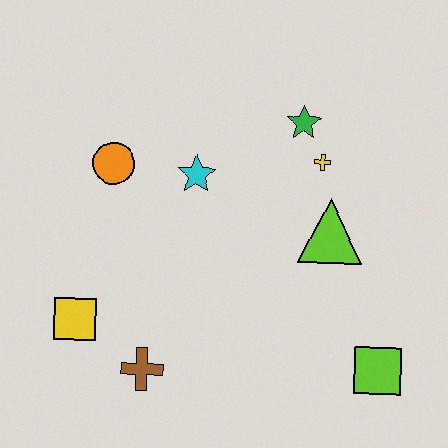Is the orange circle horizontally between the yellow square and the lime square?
Yes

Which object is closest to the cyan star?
The orange circle is closest to the cyan star.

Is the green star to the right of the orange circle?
Yes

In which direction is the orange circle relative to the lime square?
The orange circle is to the left of the lime square.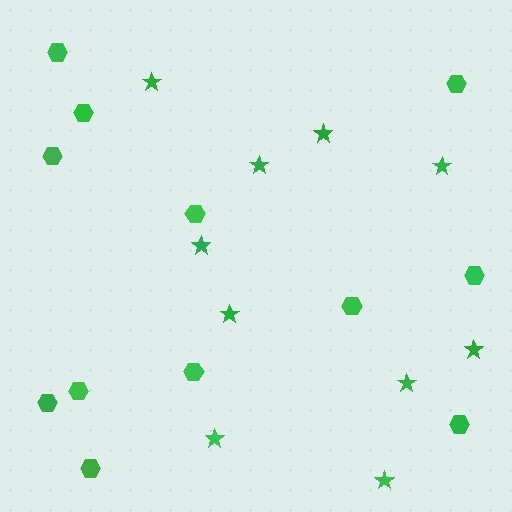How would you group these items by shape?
There are 2 groups: one group of stars (10) and one group of hexagons (12).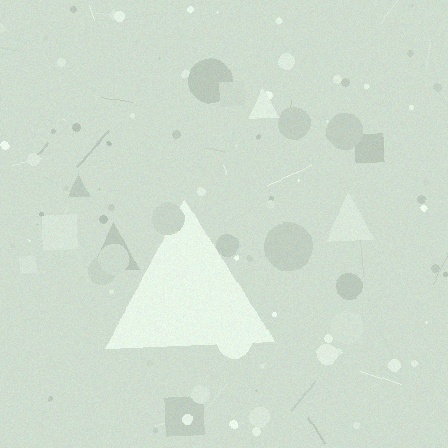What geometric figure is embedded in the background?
A triangle is embedded in the background.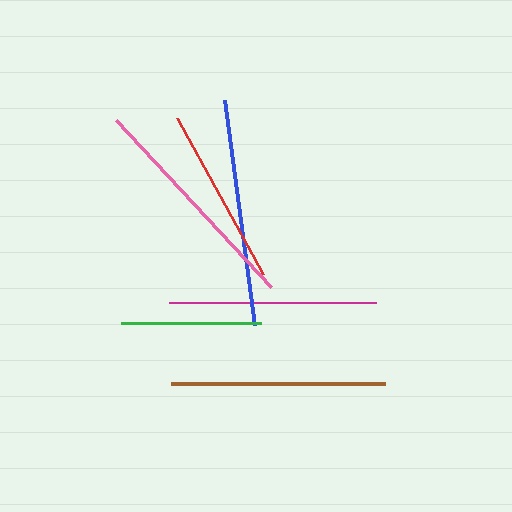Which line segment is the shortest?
The green line is the shortest at approximately 141 pixels.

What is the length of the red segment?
The red segment is approximately 178 pixels long.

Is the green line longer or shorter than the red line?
The red line is longer than the green line.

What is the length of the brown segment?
The brown segment is approximately 214 pixels long.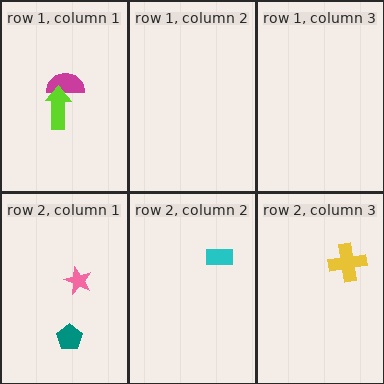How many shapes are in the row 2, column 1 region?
2.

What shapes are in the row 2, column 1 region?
The teal pentagon, the pink star.